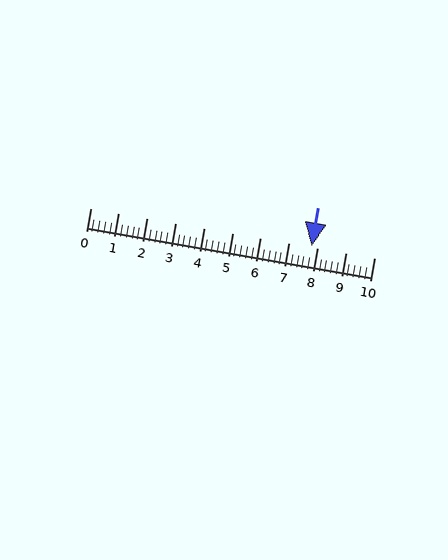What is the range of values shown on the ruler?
The ruler shows values from 0 to 10.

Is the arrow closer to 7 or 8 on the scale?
The arrow is closer to 8.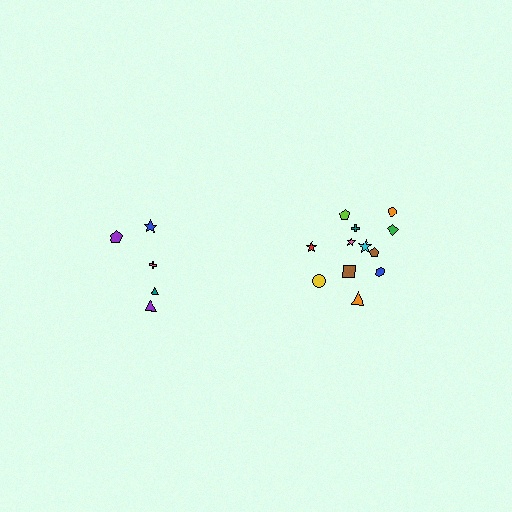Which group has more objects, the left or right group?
The right group.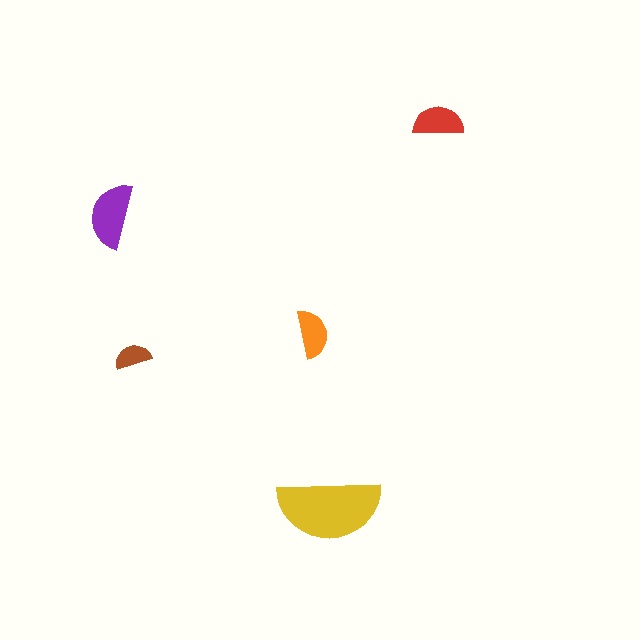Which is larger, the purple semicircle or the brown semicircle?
The purple one.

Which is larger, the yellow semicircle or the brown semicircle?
The yellow one.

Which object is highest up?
The red semicircle is topmost.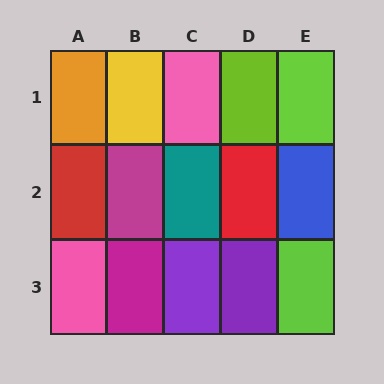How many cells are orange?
1 cell is orange.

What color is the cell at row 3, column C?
Purple.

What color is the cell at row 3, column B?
Magenta.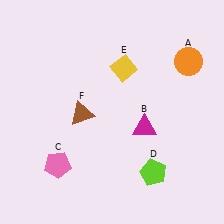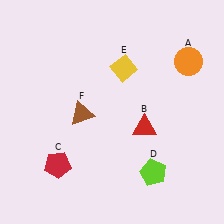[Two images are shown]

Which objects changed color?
B changed from magenta to red. C changed from pink to red.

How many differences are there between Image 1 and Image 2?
There are 2 differences between the two images.